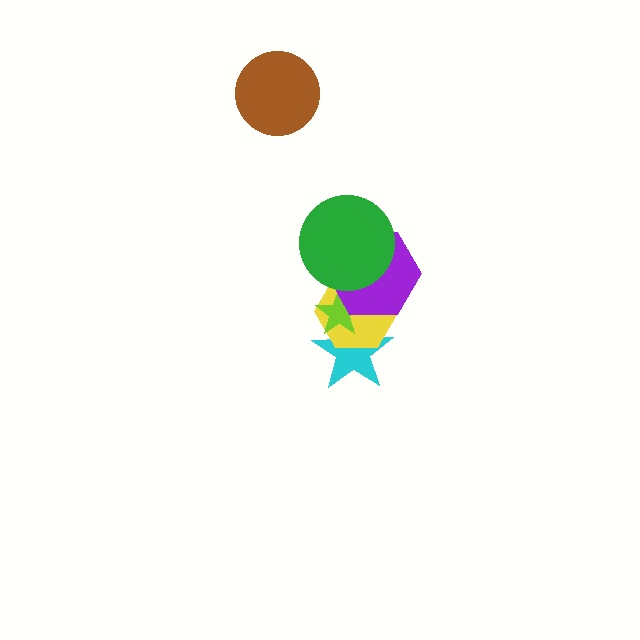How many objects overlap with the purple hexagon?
3 objects overlap with the purple hexagon.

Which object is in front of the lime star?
The purple hexagon is in front of the lime star.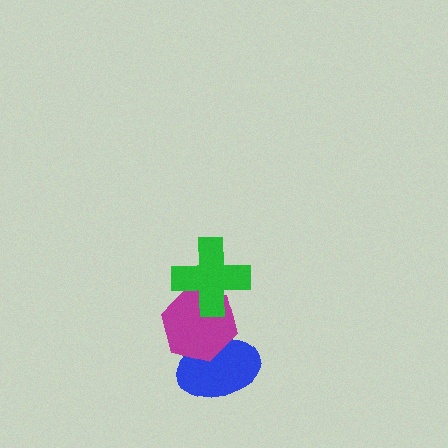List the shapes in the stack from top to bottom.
From top to bottom: the green cross, the magenta hexagon, the blue ellipse.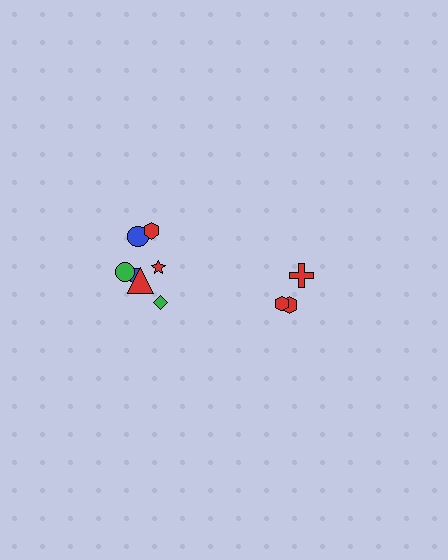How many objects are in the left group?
There are 7 objects.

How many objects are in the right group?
There are 3 objects.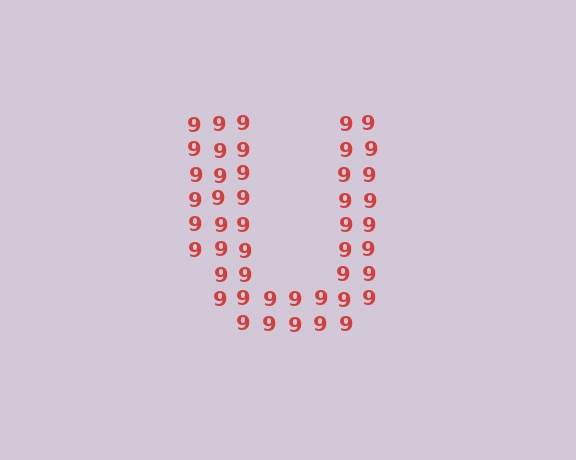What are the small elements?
The small elements are digit 9's.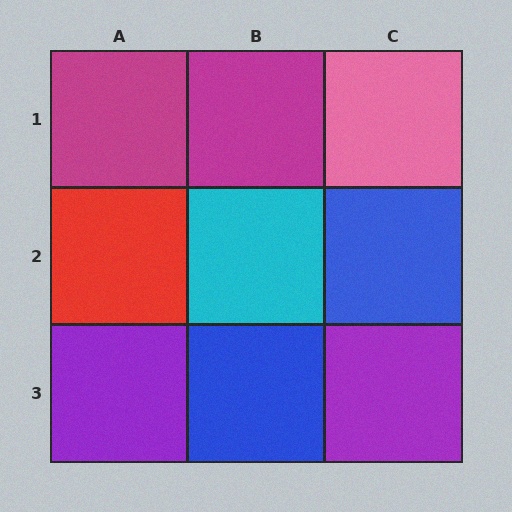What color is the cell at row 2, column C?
Blue.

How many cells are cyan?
1 cell is cyan.